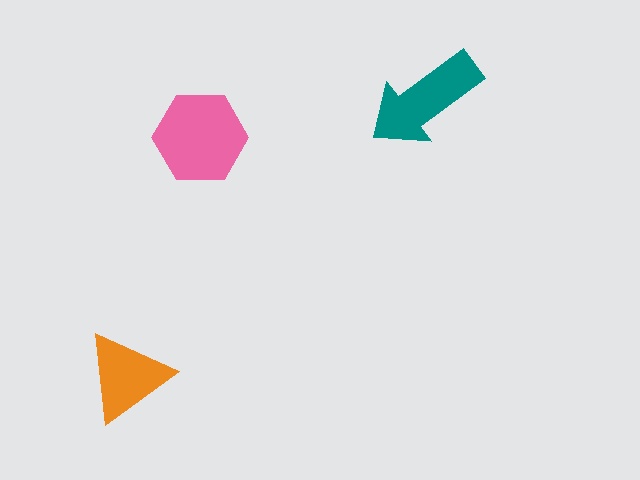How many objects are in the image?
There are 3 objects in the image.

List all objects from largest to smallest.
The pink hexagon, the teal arrow, the orange triangle.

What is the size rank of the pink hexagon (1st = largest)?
1st.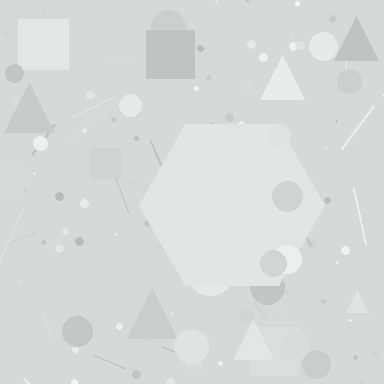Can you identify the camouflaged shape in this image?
The camouflaged shape is a hexagon.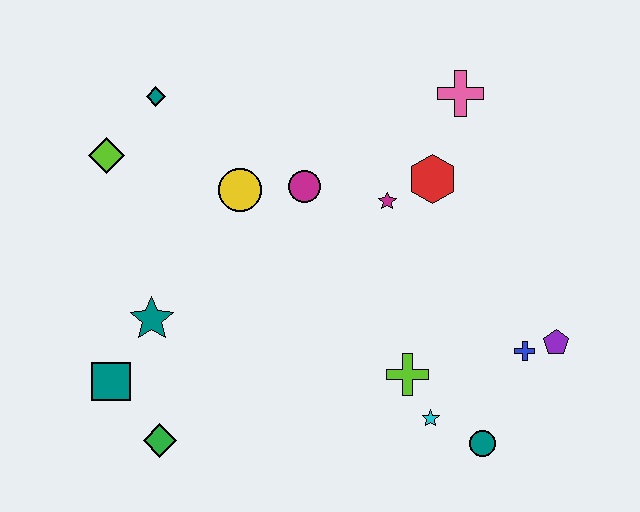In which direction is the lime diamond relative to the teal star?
The lime diamond is above the teal star.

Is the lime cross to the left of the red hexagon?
Yes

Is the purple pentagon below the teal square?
No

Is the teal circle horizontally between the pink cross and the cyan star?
No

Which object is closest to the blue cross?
The purple pentagon is closest to the blue cross.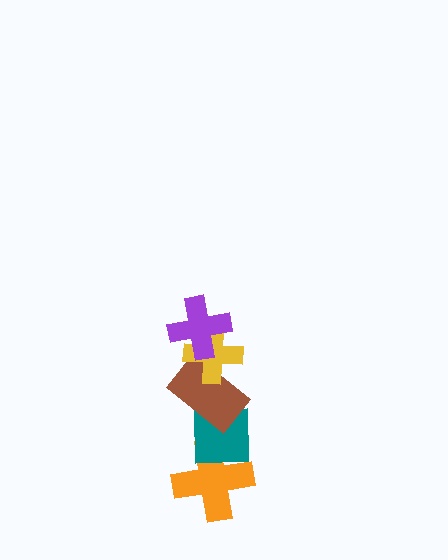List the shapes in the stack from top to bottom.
From top to bottom: the purple cross, the yellow cross, the brown rectangle, the teal square, the orange cross.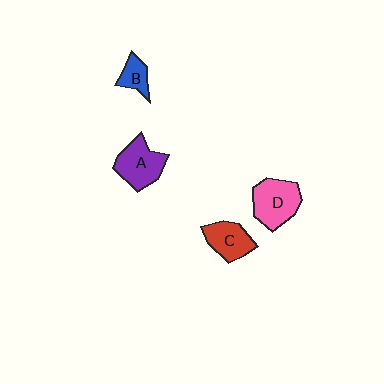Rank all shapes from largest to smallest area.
From largest to smallest: D (pink), A (purple), C (red), B (blue).